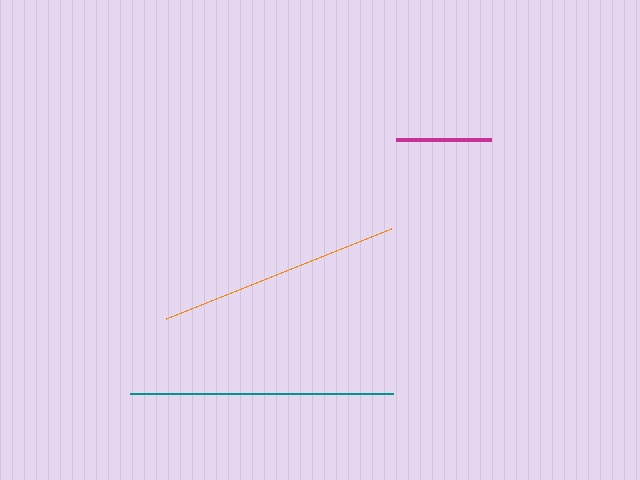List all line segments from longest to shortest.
From longest to shortest: teal, orange, magenta.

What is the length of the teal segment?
The teal segment is approximately 262 pixels long.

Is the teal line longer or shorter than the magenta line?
The teal line is longer than the magenta line.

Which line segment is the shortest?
The magenta line is the shortest at approximately 94 pixels.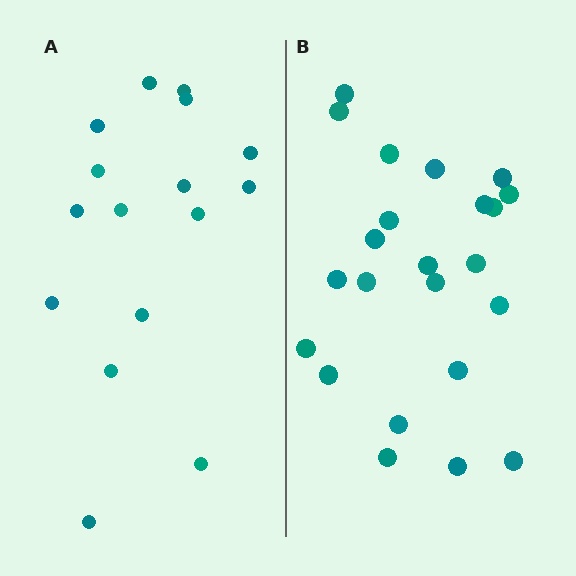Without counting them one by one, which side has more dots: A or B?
Region B (the right region) has more dots.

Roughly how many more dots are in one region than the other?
Region B has roughly 8 or so more dots than region A.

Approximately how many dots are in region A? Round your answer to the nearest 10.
About 20 dots. (The exact count is 16, which rounds to 20.)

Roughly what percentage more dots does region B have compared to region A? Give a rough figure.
About 45% more.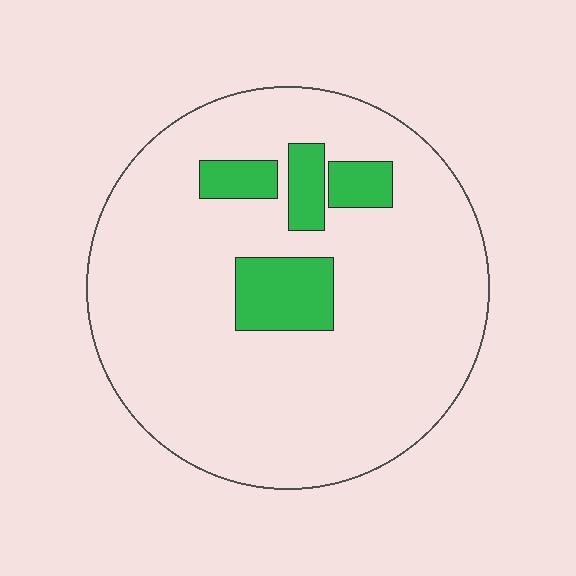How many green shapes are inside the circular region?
4.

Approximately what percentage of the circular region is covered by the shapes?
Approximately 15%.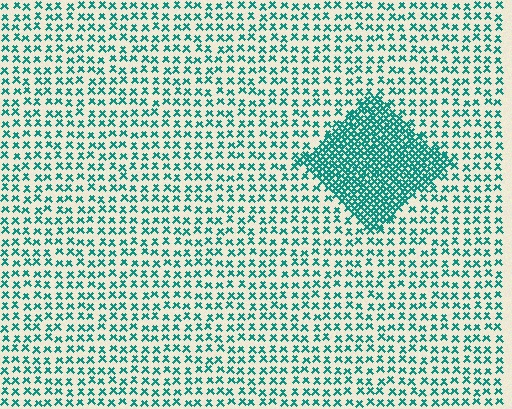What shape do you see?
I see a diamond.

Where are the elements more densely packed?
The elements are more densely packed inside the diamond boundary.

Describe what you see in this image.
The image contains small teal elements arranged at two different densities. A diamond-shaped region is visible where the elements are more densely packed than the surrounding area.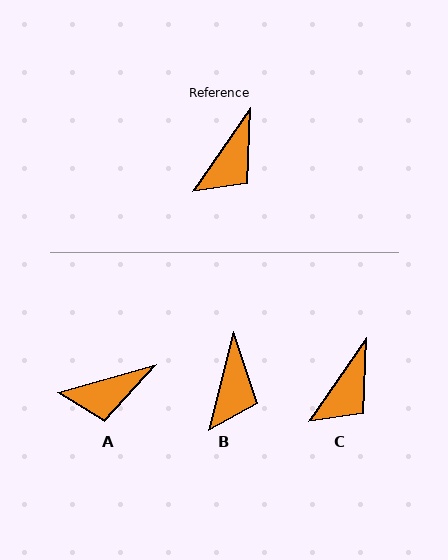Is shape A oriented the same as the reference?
No, it is off by about 40 degrees.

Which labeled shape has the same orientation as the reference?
C.